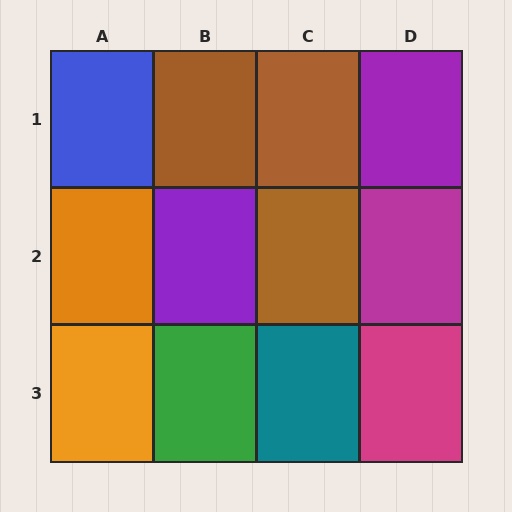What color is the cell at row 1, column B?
Brown.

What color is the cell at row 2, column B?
Purple.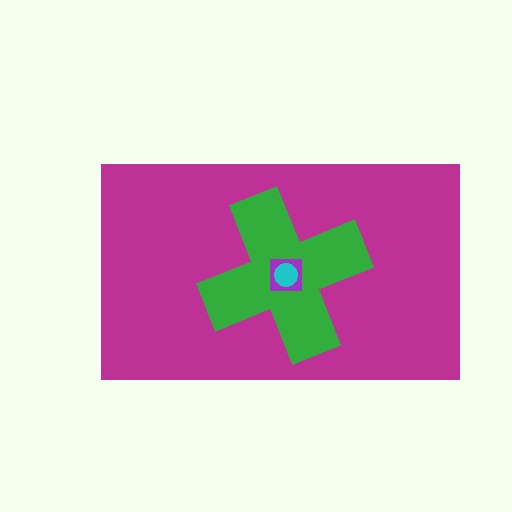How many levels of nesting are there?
4.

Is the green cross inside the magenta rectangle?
Yes.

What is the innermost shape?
The cyan circle.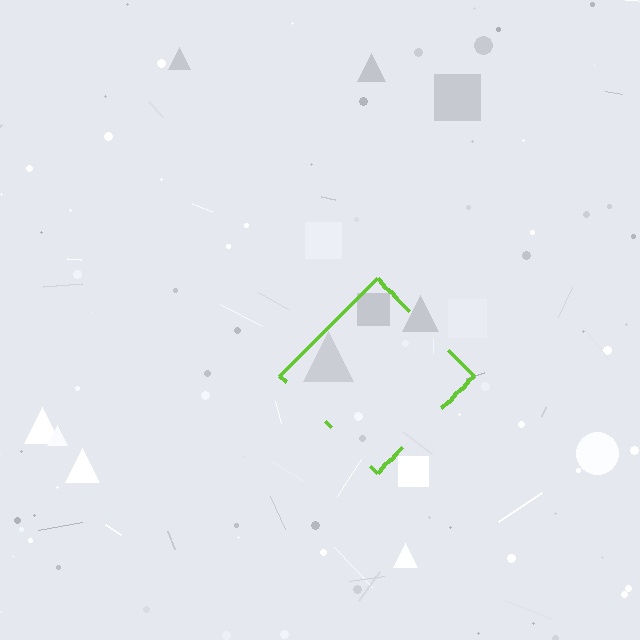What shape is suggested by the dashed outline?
The dashed outline suggests a diamond.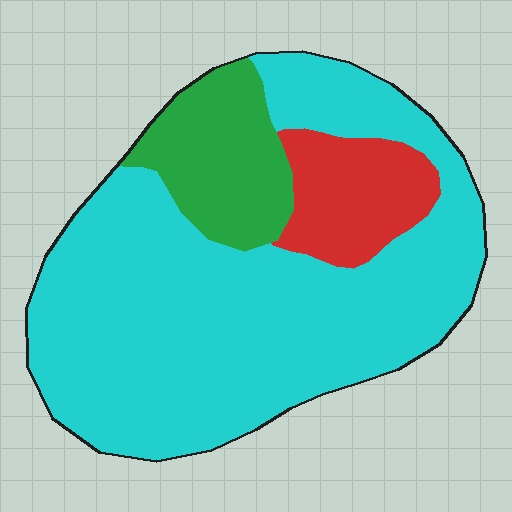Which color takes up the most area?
Cyan, at roughly 70%.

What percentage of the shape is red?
Red takes up less than a sixth of the shape.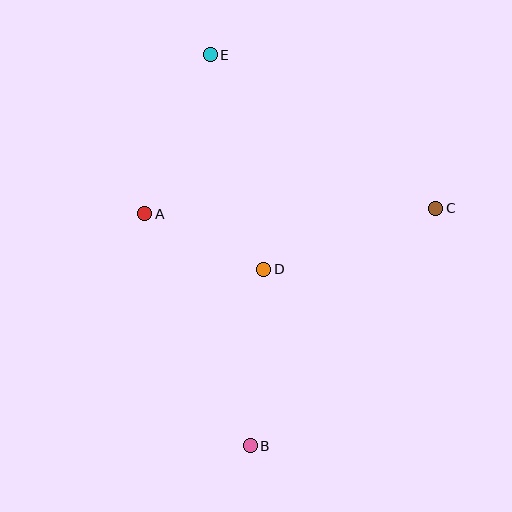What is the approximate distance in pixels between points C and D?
The distance between C and D is approximately 183 pixels.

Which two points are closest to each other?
Points A and D are closest to each other.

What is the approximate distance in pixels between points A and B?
The distance between A and B is approximately 255 pixels.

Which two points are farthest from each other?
Points B and E are farthest from each other.